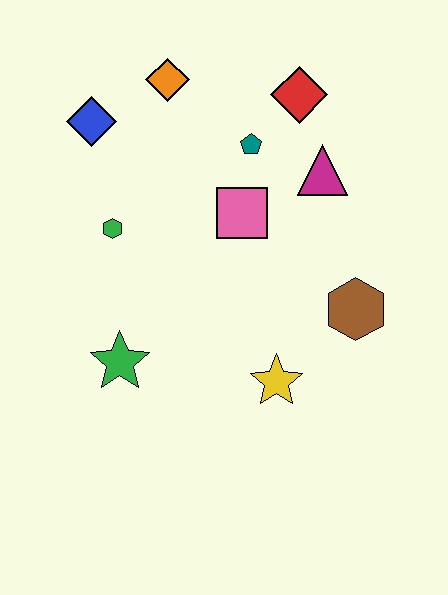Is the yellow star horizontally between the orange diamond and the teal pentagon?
No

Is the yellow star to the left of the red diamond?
Yes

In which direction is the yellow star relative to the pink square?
The yellow star is below the pink square.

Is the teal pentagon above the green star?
Yes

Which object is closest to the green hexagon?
The blue diamond is closest to the green hexagon.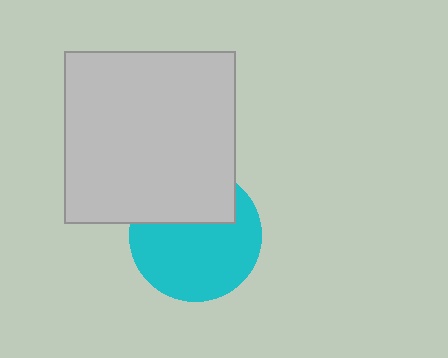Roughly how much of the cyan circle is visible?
Most of it is visible (roughly 66%).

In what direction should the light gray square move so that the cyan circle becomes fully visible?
The light gray square should move up. That is the shortest direction to clear the overlap and leave the cyan circle fully visible.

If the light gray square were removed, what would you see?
You would see the complete cyan circle.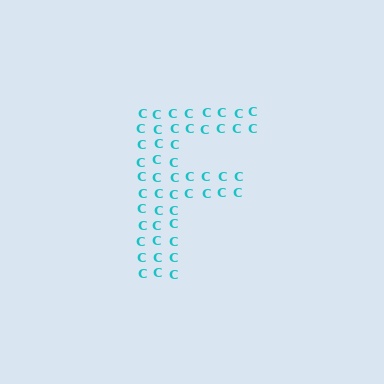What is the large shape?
The large shape is the letter F.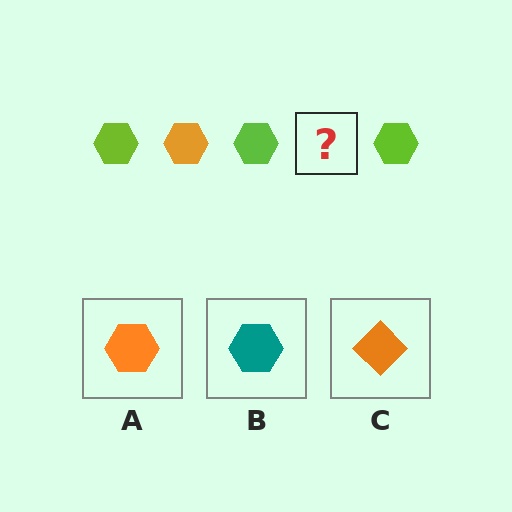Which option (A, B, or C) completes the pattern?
A.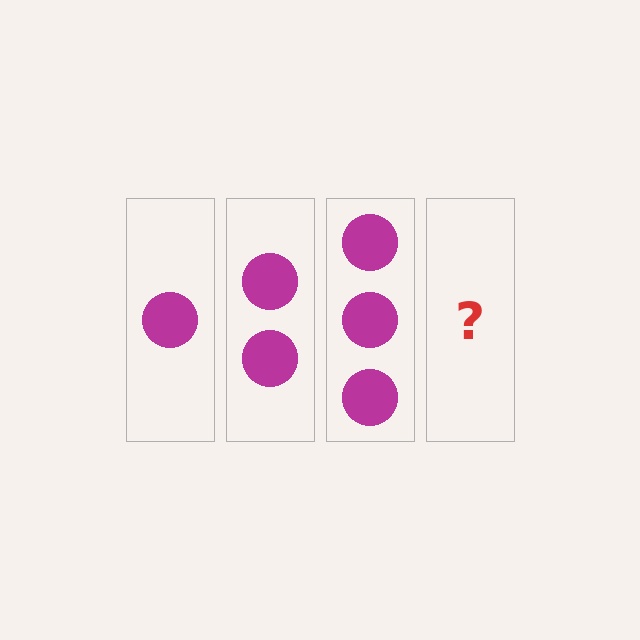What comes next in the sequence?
The next element should be 4 circles.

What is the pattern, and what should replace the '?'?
The pattern is that each step adds one more circle. The '?' should be 4 circles.